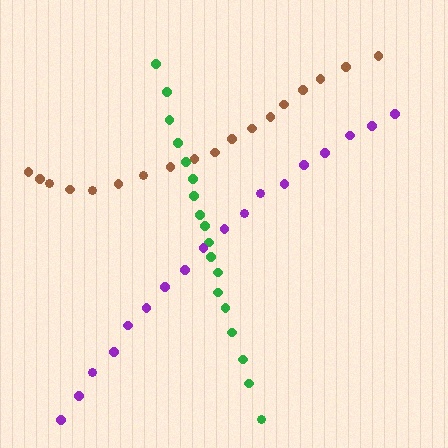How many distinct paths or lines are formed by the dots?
There are 3 distinct paths.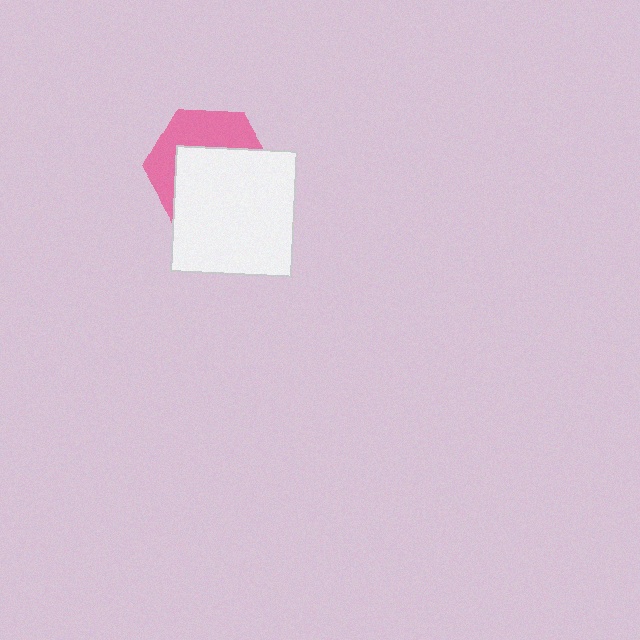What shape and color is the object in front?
The object in front is a white rectangle.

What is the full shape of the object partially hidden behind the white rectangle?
The partially hidden object is a pink hexagon.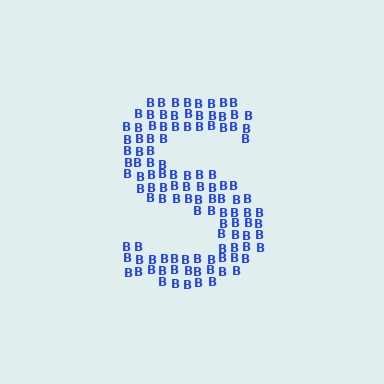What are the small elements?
The small elements are letter B's.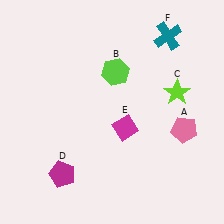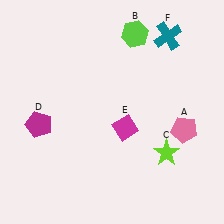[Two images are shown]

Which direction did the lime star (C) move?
The lime star (C) moved down.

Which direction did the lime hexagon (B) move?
The lime hexagon (B) moved up.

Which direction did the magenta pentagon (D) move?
The magenta pentagon (D) moved up.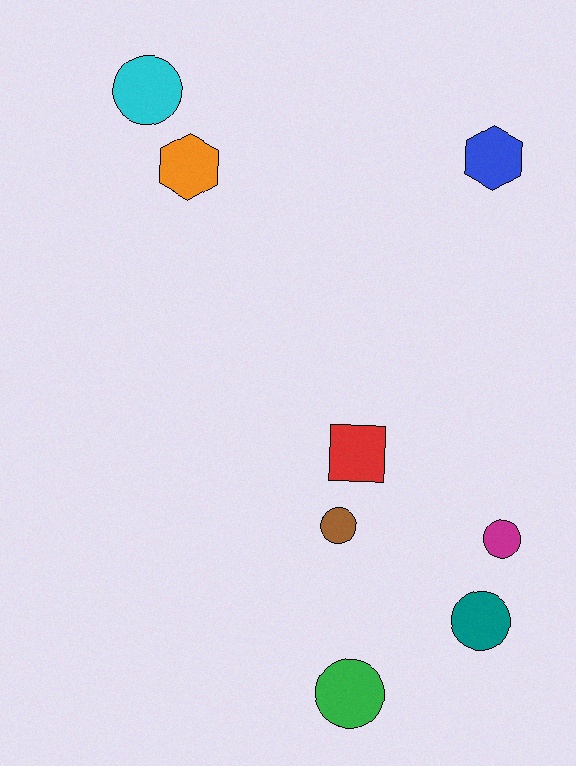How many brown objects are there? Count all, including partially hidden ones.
There is 1 brown object.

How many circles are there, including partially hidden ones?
There are 5 circles.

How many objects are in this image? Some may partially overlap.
There are 8 objects.